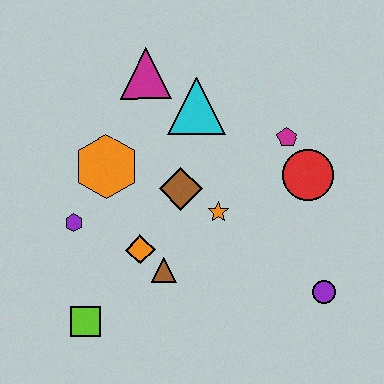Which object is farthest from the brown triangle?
The magenta triangle is farthest from the brown triangle.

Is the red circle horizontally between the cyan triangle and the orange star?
No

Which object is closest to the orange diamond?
The brown triangle is closest to the orange diamond.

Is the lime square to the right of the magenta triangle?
No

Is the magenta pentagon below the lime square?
No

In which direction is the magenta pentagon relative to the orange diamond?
The magenta pentagon is to the right of the orange diamond.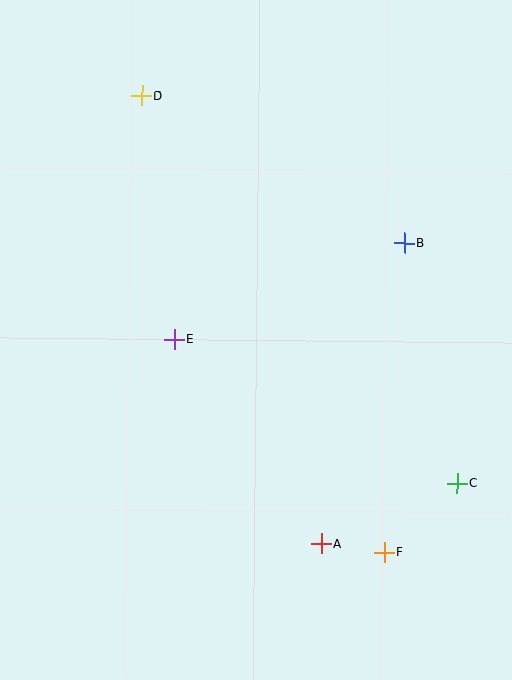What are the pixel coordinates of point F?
Point F is at (384, 553).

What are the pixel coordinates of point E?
Point E is at (174, 339).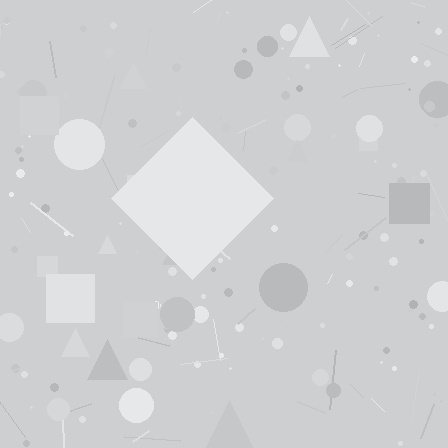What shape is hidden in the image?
A diamond is hidden in the image.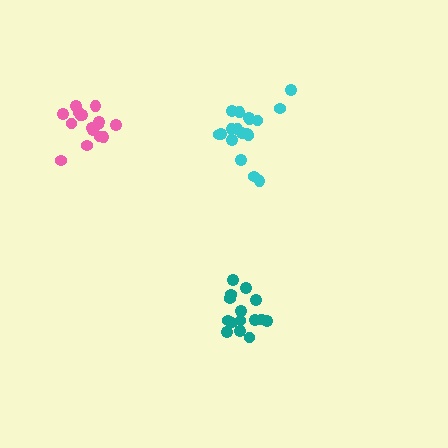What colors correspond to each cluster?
The clusters are colored: pink, cyan, teal.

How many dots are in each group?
Group 1: 17 dots, Group 2: 18 dots, Group 3: 15 dots (50 total).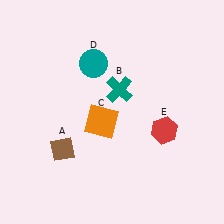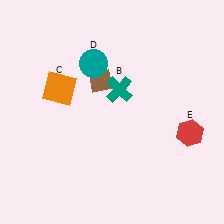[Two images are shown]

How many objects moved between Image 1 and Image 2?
3 objects moved between the two images.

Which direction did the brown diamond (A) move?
The brown diamond (A) moved up.